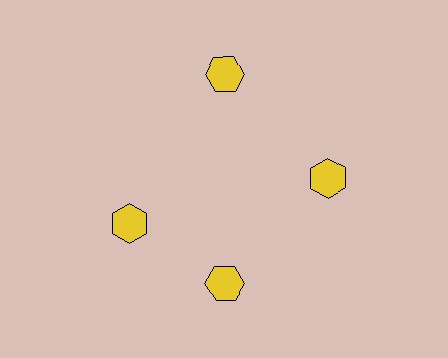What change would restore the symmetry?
The symmetry would be restored by rotating it back into even spacing with its neighbors so that all 4 hexagons sit at equal angles and equal distance from the center.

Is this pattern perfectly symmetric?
No. The 4 yellow hexagons are arranged in a ring, but one element near the 9 o'clock position is rotated out of alignment along the ring, breaking the 4-fold rotational symmetry.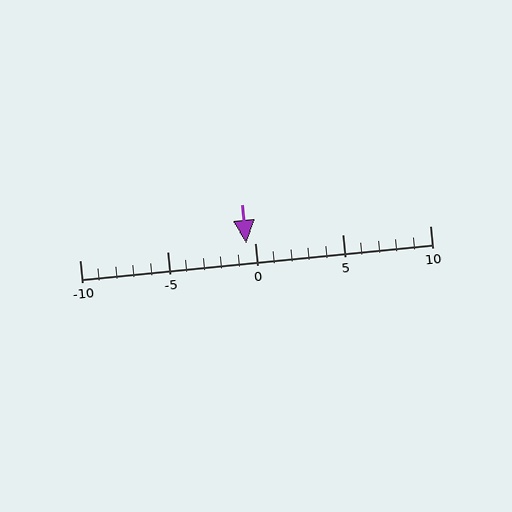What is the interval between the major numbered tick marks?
The major tick marks are spaced 5 units apart.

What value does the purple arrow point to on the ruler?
The purple arrow points to approximately 0.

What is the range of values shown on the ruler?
The ruler shows values from -10 to 10.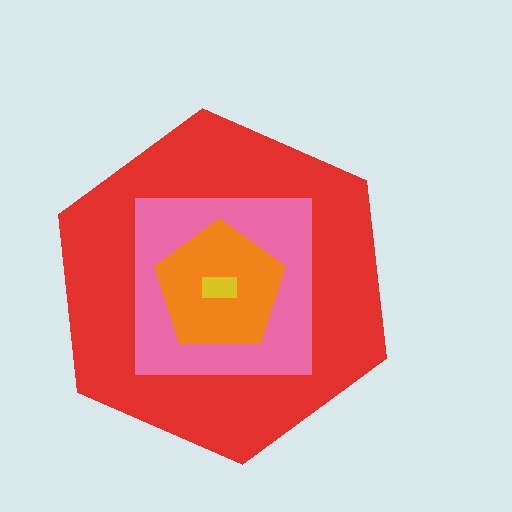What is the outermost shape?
The red hexagon.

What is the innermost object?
The yellow rectangle.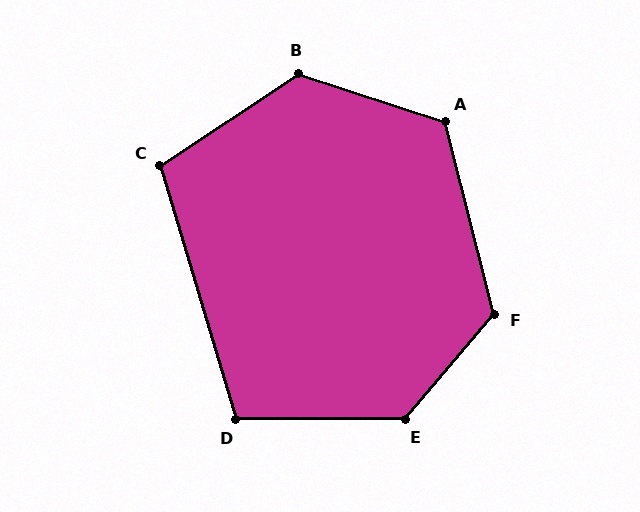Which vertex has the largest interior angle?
E, at approximately 131 degrees.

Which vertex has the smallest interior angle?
D, at approximately 106 degrees.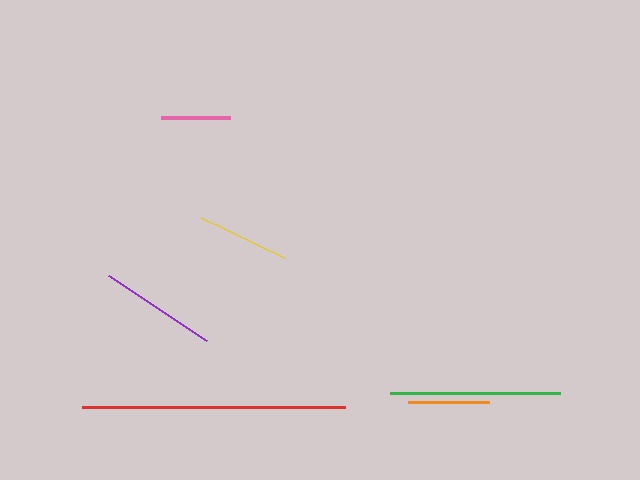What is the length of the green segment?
The green segment is approximately 170 pixels long.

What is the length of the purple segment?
The purple segment is approximately 117 pixels long.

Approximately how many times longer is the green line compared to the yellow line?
The green line is approximately 1.9 times the length of the yellow line.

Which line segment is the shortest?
The pink line is the shortest at approximately 69 pixels.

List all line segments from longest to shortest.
From longest to shortest: red, green, purple, yellow, orange, pink.